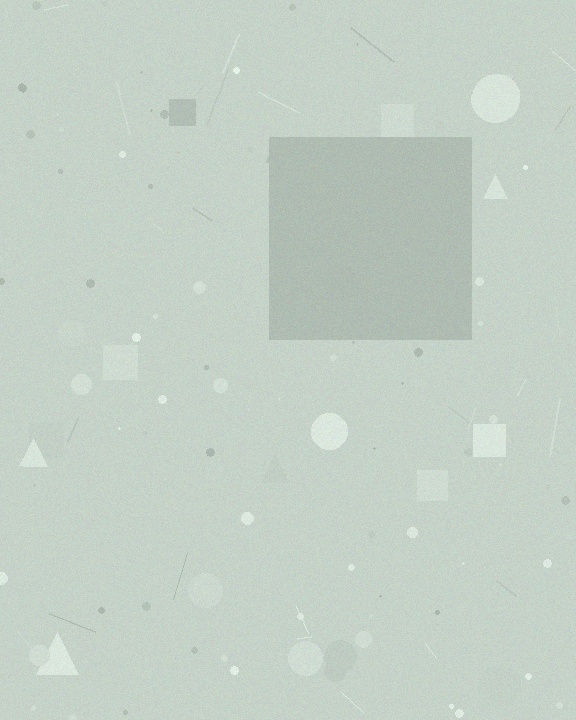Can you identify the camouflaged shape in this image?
The camouflaged shape is a square.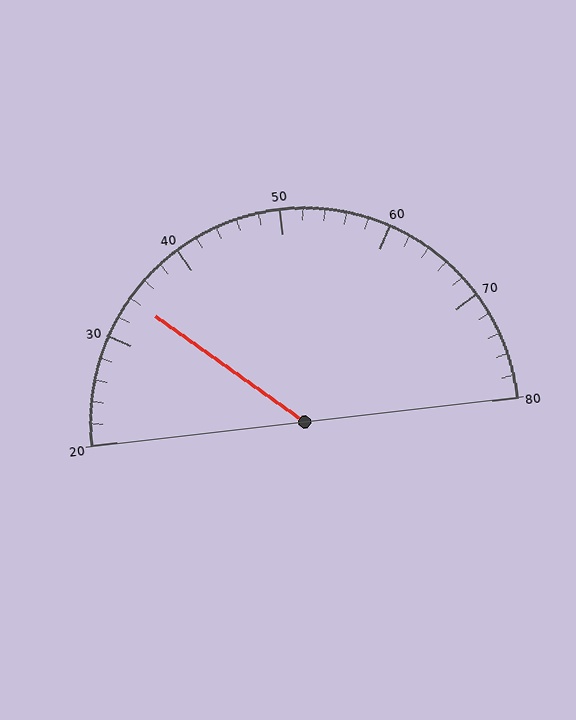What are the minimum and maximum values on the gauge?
The gauge ranges from 20 to 80.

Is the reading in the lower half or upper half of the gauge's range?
The reading is in the lower half of the range (20 to 80).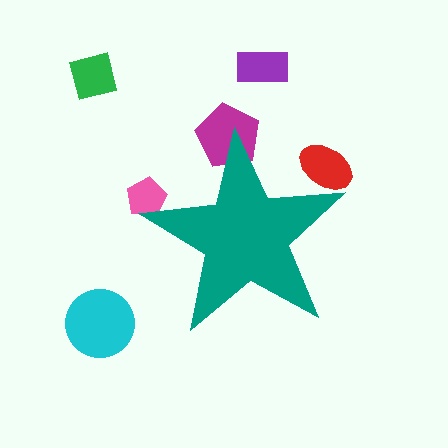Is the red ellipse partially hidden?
Yes, the red ellipse is partially hidden behind the teal star.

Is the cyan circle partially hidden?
No, the cyan circle is fully visible.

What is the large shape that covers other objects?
A teal star.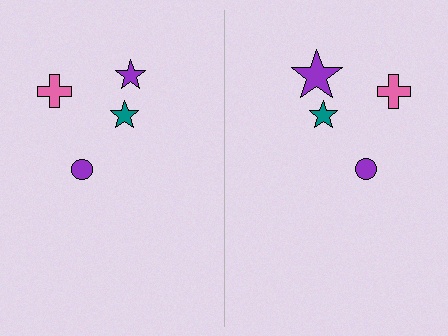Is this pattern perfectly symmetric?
No, the pattern is not perfectly symmetric. The purple star on the right side has a different size than its mirror counterpart.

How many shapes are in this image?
There are 8 shapes in this image.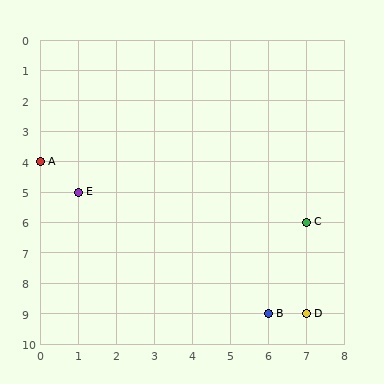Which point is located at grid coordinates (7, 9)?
Point D is at (7, 9).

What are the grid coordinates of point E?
Point E is at grid coordinates (1, 5).